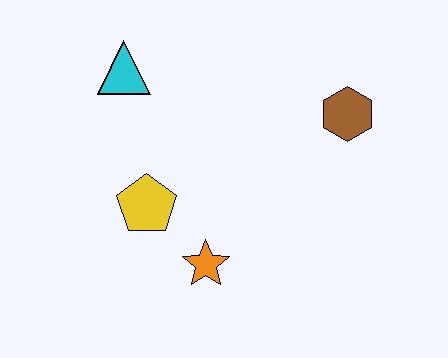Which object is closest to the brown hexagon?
The orange star is closest to the brown hexagon.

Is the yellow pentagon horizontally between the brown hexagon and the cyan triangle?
Yes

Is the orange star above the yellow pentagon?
No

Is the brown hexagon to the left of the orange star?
No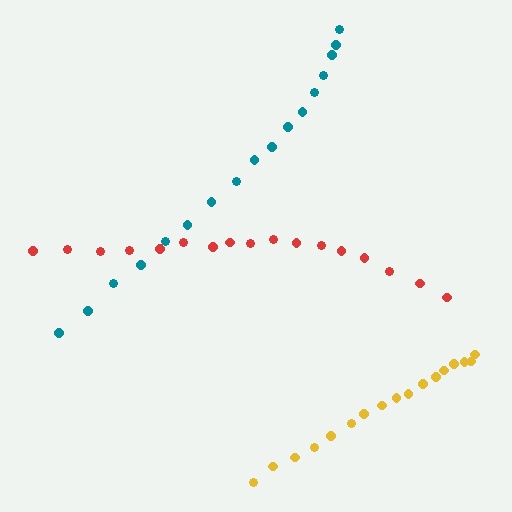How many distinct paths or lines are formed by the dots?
There are 3 distinct paths.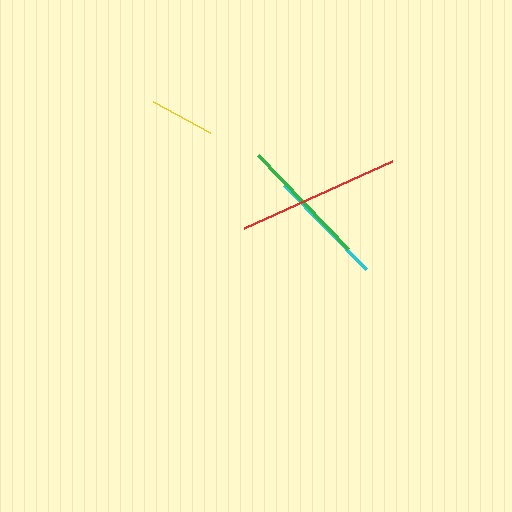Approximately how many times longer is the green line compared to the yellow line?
The green line is approximately 2.0 times the length of the yellow line.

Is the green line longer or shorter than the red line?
The red line is longer than the green line.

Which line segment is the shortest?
The yellow line is the shortest at approximately 65 pixels.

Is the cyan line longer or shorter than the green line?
The green line is longer than the cyan line.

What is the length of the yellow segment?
The yellow segment is approximately 65 pixels long.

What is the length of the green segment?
The green segment is approximately 130 pixels long.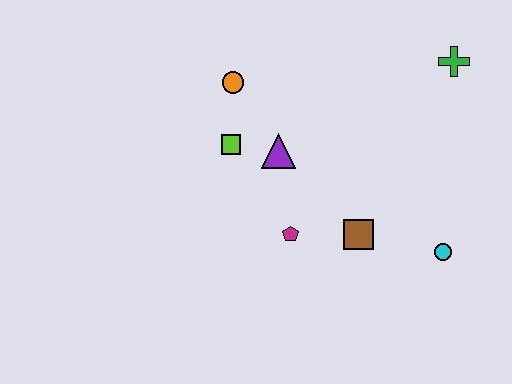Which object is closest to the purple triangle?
The lime square is closest to the purple triangle.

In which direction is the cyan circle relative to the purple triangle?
The cyan circle is to the right of the purple triangle.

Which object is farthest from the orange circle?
The cyan circle is farthest from the orange circle.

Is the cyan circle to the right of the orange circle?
Yes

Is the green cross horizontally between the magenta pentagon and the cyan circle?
No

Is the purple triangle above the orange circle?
No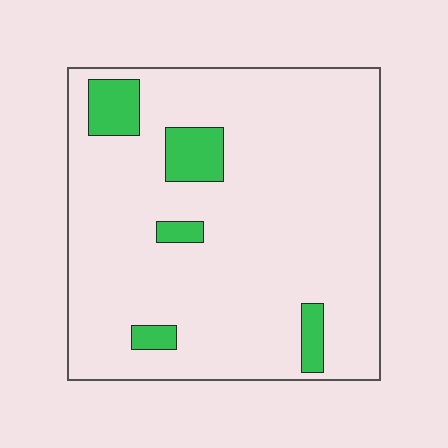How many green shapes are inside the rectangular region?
5.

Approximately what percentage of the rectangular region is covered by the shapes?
Approximately 10%.